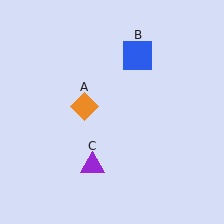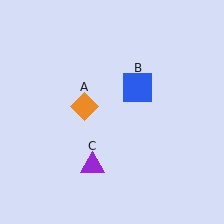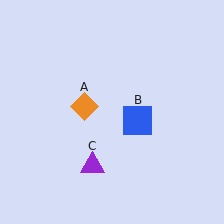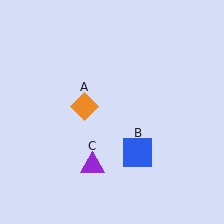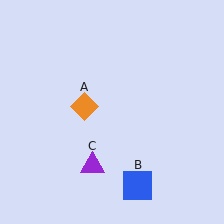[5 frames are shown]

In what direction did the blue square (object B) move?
The blue square (object B) moved down.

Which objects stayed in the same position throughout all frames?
Orange diamond (object A) and purple triangle (object C) remained stationary.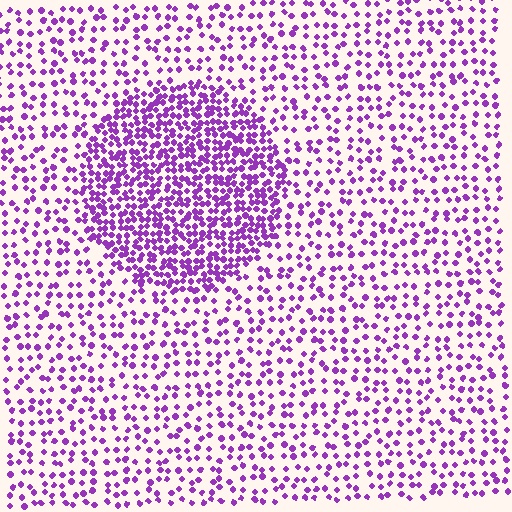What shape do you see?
I see a circle.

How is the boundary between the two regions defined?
The boundary is defined by a change in element density (approximately 2.3x ratio). All elements are the same color, size, and shape.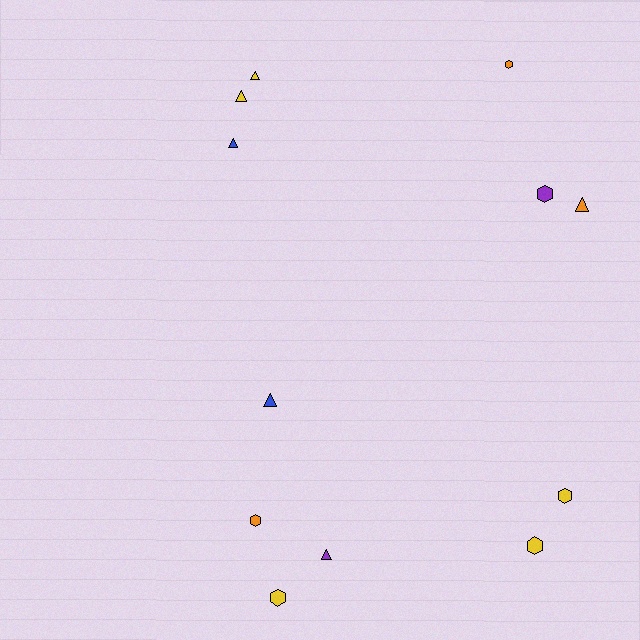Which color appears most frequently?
Yellow, with 5 objects.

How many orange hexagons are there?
There are 2 orange hexagons.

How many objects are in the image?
There are 12 objects.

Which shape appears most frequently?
Hexagon, with 6 objects.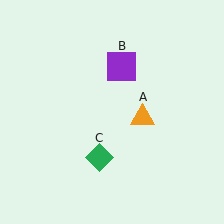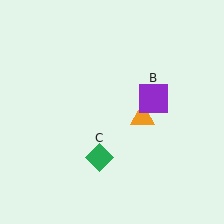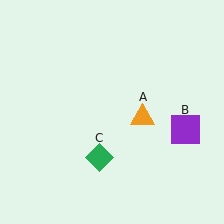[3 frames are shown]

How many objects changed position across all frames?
1 object changed position: purple square (object B).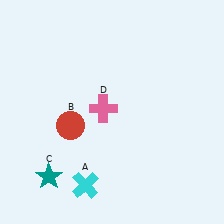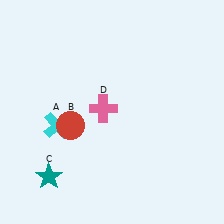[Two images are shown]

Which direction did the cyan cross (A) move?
The cyan cross (A) moved up.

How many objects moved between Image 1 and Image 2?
1 object moved between the two images.